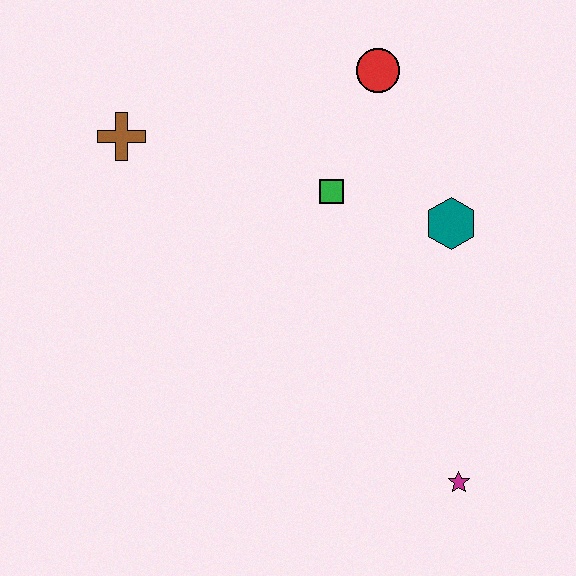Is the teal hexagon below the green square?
Yes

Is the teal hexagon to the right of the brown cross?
Yes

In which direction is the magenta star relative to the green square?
The magenta star is below the green square.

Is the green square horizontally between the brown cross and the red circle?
Yes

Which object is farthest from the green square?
The magenta star is farthest from the green square.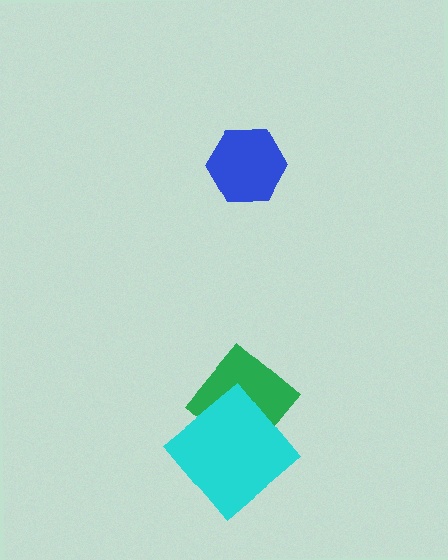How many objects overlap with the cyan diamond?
1 object overlaps with the cyan diamond.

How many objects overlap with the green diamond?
1 object overlaps with the green diamond.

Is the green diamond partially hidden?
Yes, it is partially covered by another shape.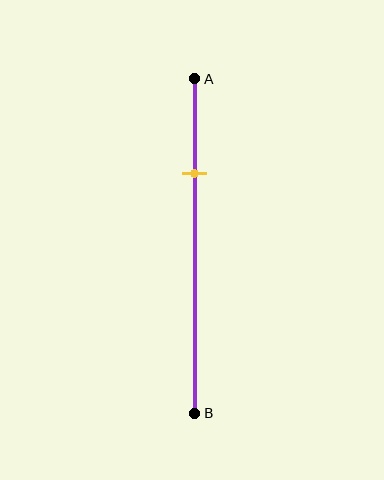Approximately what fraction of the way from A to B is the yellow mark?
The yellow mark is approximately 30% of the way from A to B.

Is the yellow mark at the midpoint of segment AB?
No, the mark is at about 30% from A, not at the 50% midpoint.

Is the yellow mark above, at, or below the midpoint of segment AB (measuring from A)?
The yellow mark is above the midpoint of segment AB.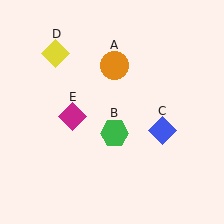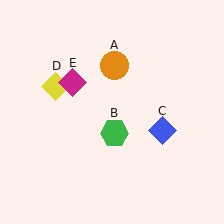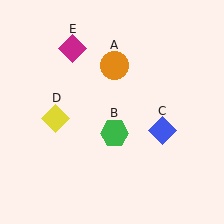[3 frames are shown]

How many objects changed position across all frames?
2 objects changed position: yellow diamond (object D), magenta diamond (object E).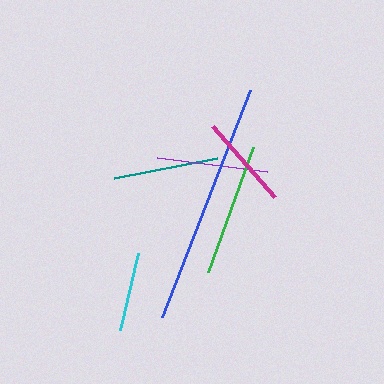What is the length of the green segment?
The green segment is approximately 132 pixels long.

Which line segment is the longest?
The blue line is the longest at approximately 243 pixels.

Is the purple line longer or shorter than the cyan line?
The purple line is longer than the cyan line.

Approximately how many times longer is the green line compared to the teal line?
The green line is approximately 1.3 times the length of the teal line.